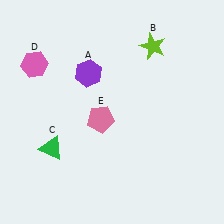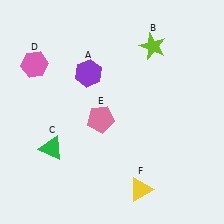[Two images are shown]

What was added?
A yellow triangle (F) was added in Image 2.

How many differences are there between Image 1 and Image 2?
There is 1 difference between the two images.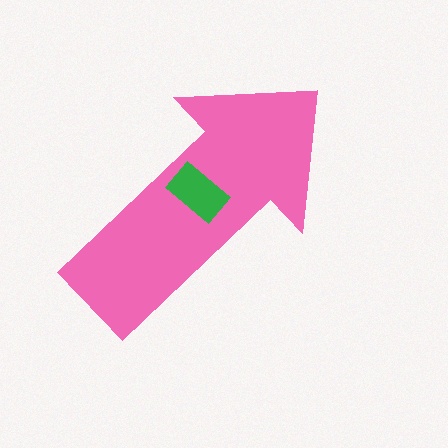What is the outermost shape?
The pink arrow.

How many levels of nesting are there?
2.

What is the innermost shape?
The green rectangle.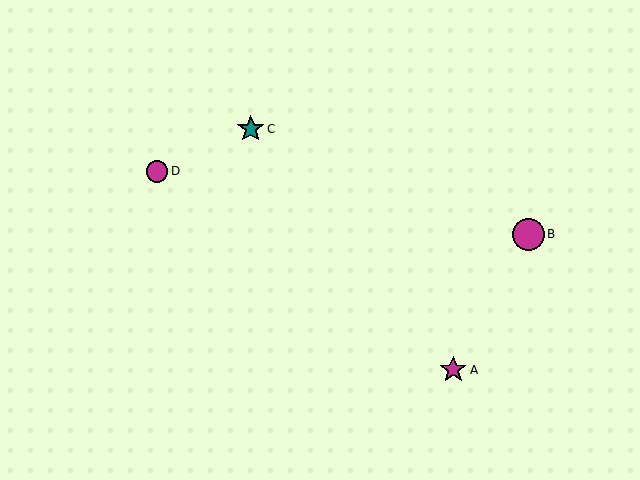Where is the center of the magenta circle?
The center of the magenta circle is at (528, 234).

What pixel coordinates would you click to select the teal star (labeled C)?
Click at (251, 129) to select the teal star C.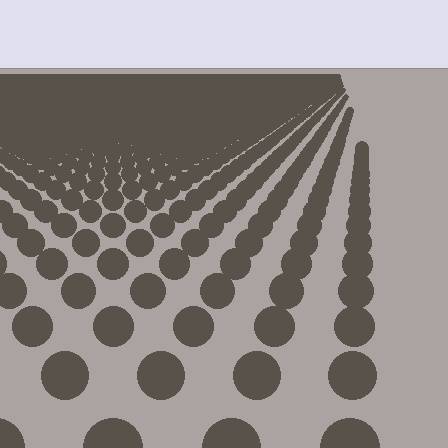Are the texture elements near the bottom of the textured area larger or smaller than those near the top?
Larger. Near the bottom, elements are closer to the viewer and appear at a bigger on-screen size.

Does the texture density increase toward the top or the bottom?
Density increases toward the top.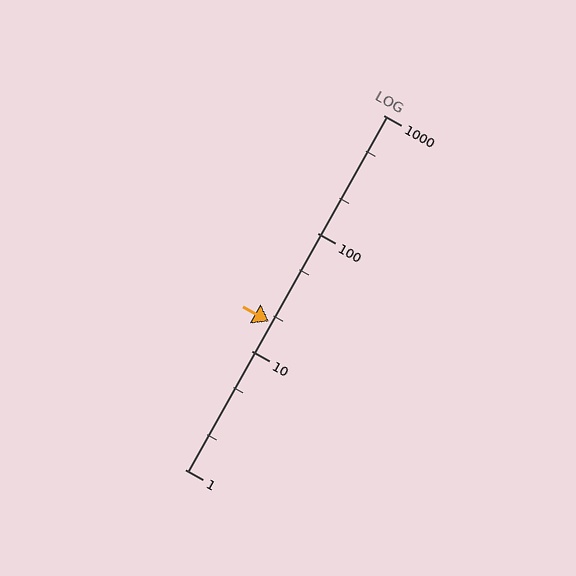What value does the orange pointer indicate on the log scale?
The pointer indicates approximately 18.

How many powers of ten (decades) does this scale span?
The scale spans 3 decades, from 1 to 1000.